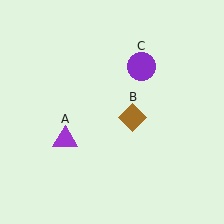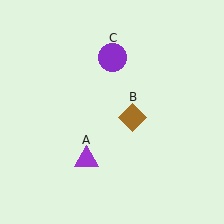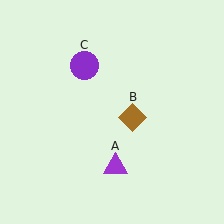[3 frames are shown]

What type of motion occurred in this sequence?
The purple triangle (object A), purple circle (object C) rotated counterclockwise around the center of the scene.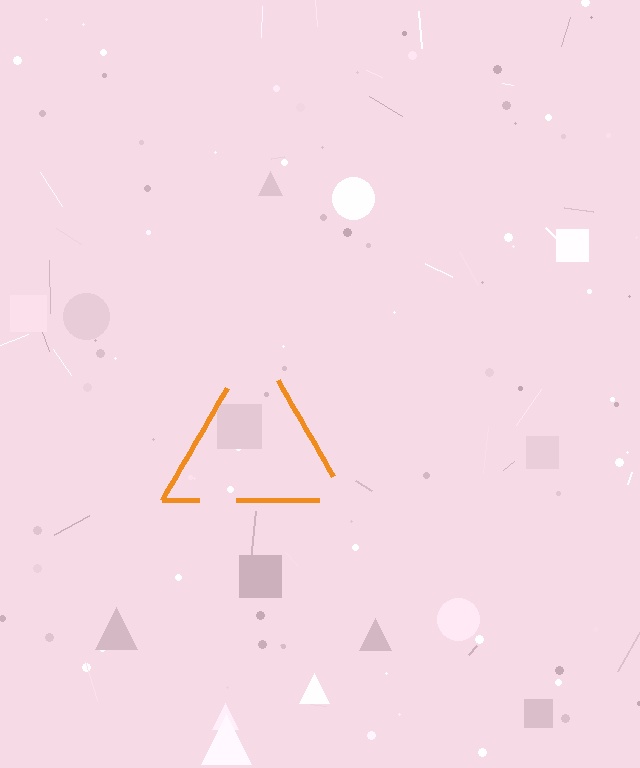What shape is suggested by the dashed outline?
The dashed outline suggests a triangle.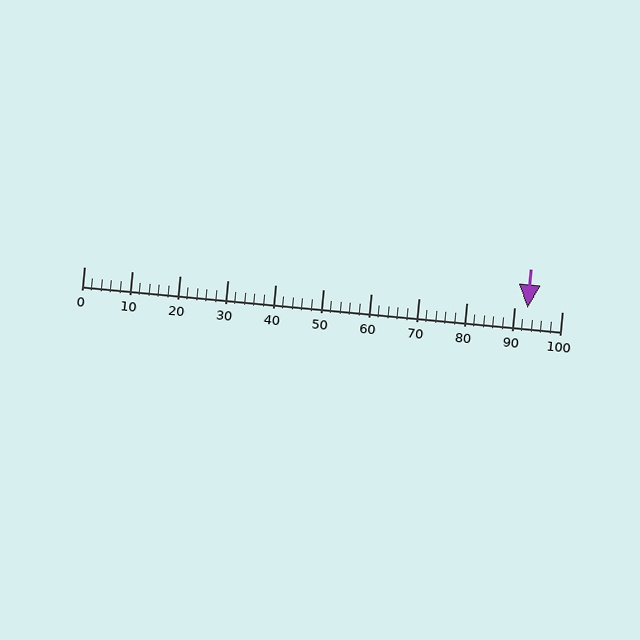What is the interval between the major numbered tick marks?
The major tick marks are spaced 10 units apart.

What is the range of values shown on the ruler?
The ruler shows values from 0 to 100.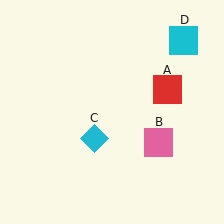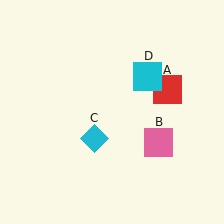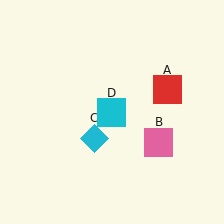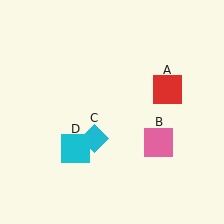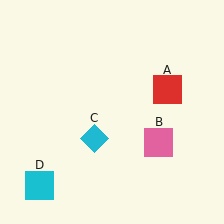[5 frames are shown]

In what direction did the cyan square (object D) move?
The cyan square (object D) moved down and to the left.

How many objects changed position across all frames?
1 object changed position: cyan square (object D).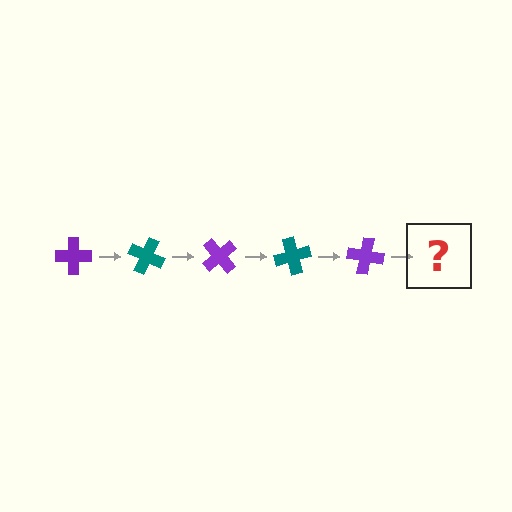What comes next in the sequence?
The next element should be a teal cross, rotated 125 degrees from the start.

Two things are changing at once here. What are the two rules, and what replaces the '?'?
The two rules are that it rotates 25 degrees each step and the color cycles through purple and teal. The '?' should be a teal cross, rotated 125 degrees from the start.